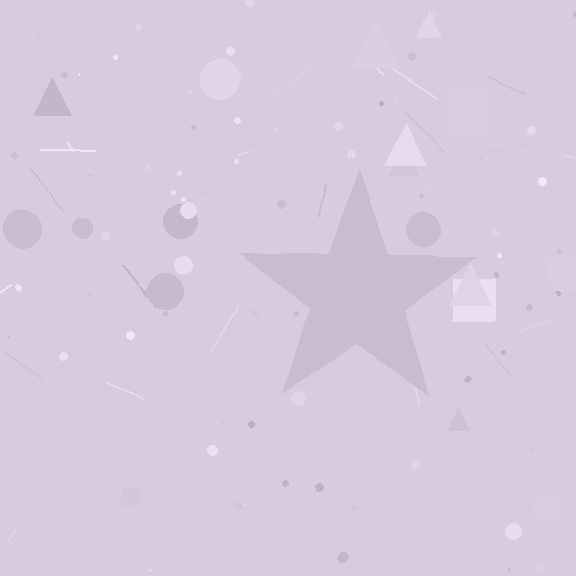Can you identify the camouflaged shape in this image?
The camouflaged shape is a star.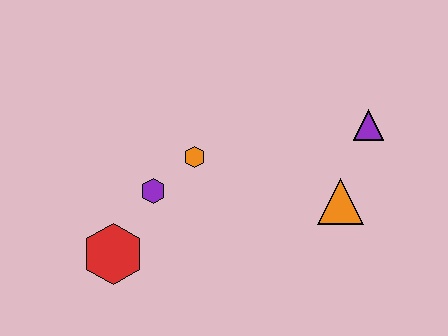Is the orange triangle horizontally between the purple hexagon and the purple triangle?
Yes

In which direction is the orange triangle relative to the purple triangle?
The orange triangle is below the purple triangle.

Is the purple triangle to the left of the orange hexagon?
No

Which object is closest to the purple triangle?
The orange triangle is closest to the purple triangle.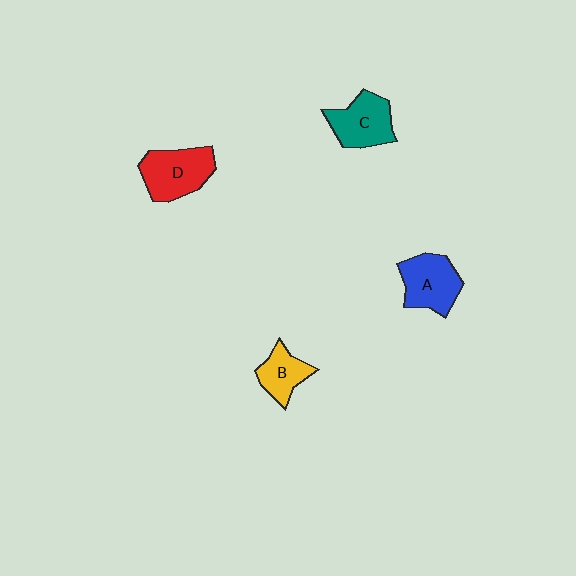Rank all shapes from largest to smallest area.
From largest to smallest: D (red), A (blue), C (teal), B (yellow).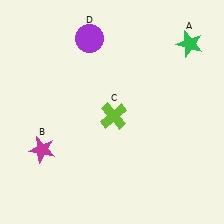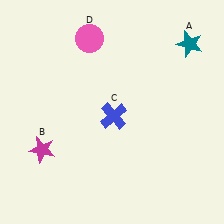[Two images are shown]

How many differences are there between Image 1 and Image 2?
There are 3 differences between the two images.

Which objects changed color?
A changed from green to teal. C changed from lime to blue. D changed from purple to pink.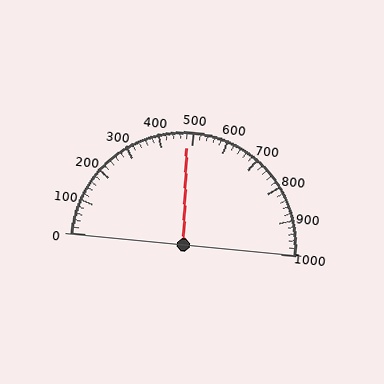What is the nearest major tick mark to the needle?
The nearest major tick mark is 500.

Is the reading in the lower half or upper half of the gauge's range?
The reading is in the lower half of the range (0 to 1000).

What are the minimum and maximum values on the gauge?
The gauge ranges from 0 to 1000.